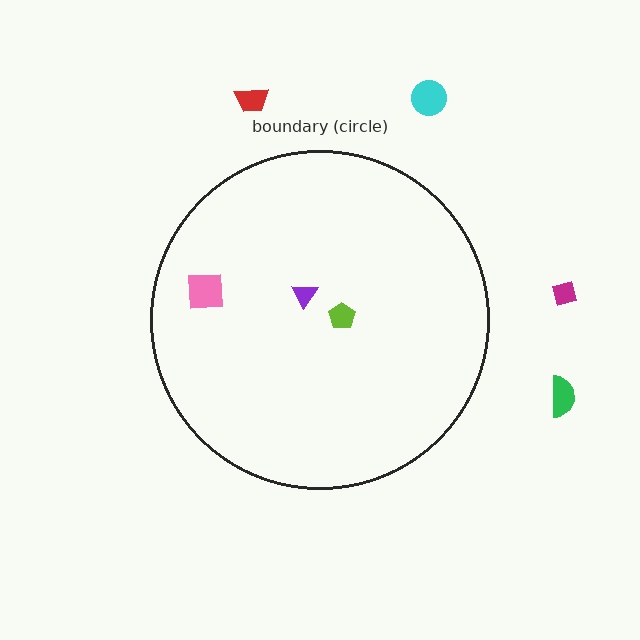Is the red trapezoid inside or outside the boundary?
Outside.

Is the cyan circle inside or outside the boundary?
Outside.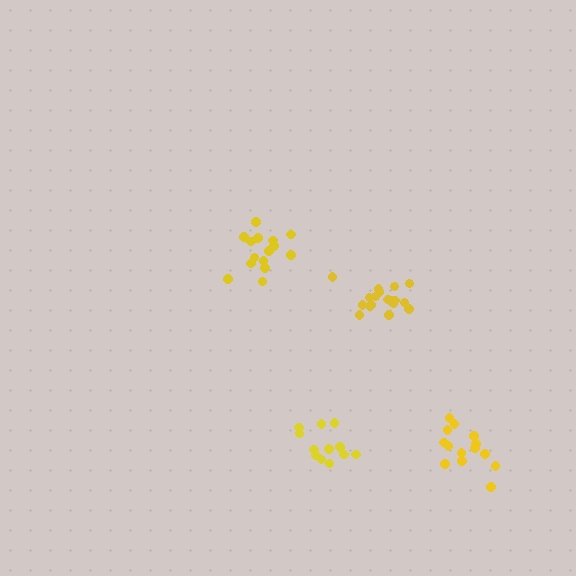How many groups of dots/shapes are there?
There are 4 groups.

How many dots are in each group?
Group 1: 15 dots, Group 2: 12 dots, Group 3: 18 dots, Group 4: 14 dots (59 total).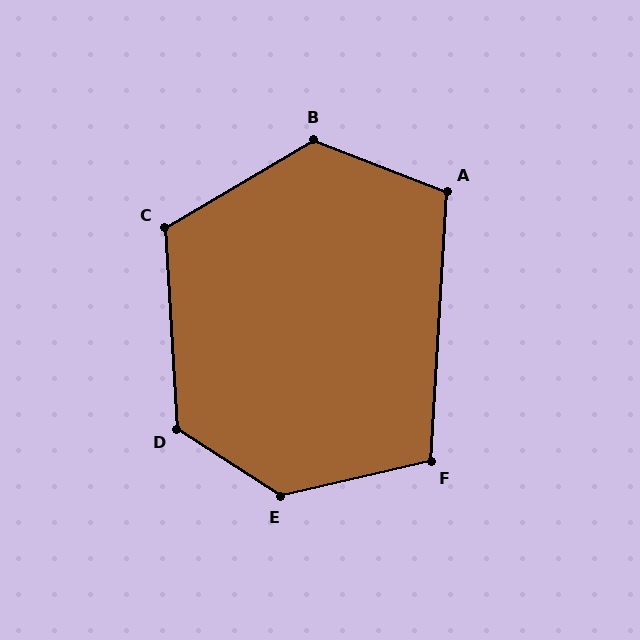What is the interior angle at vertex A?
Approximately 108 degrees (obtuse).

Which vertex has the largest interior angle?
E, at approximately 135 degrees.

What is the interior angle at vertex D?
Approximately 126 degrees (obtuse).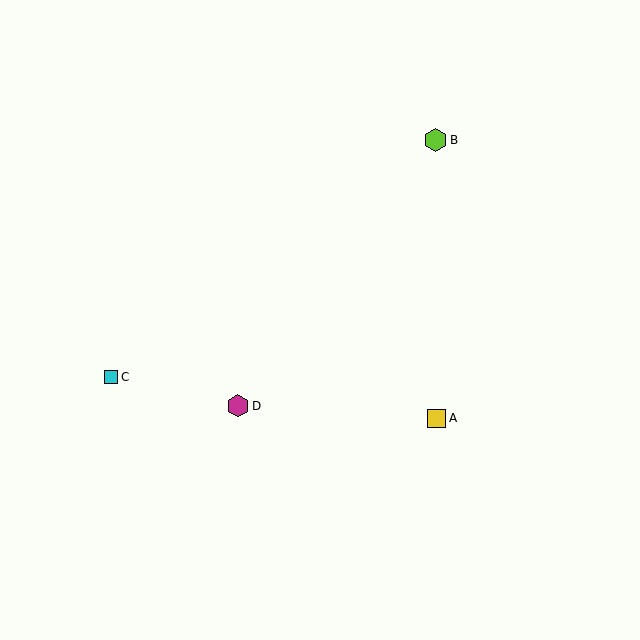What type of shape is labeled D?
Shape D is a magenta hexagon.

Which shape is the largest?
The lime hexagon (labeled B) is the largest.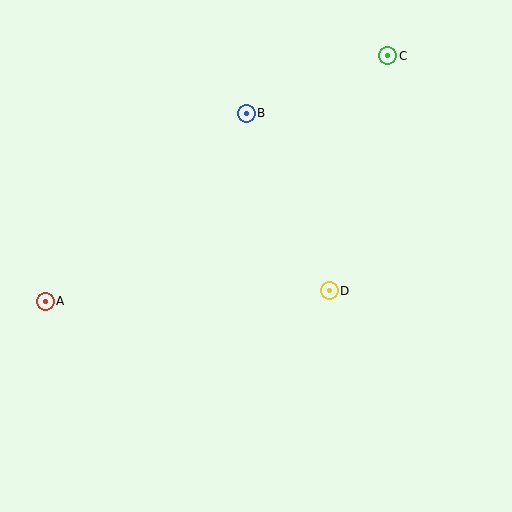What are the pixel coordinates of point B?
Point B is at (246, 113).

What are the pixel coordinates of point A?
Point A is at (45, 301).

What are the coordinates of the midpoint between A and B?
The midpoint between A and B is at (146, 207).